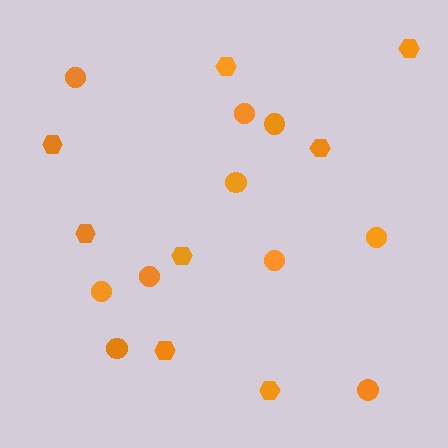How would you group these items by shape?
There are 2 groups: one group of hexagons (8) and one group of circles (10).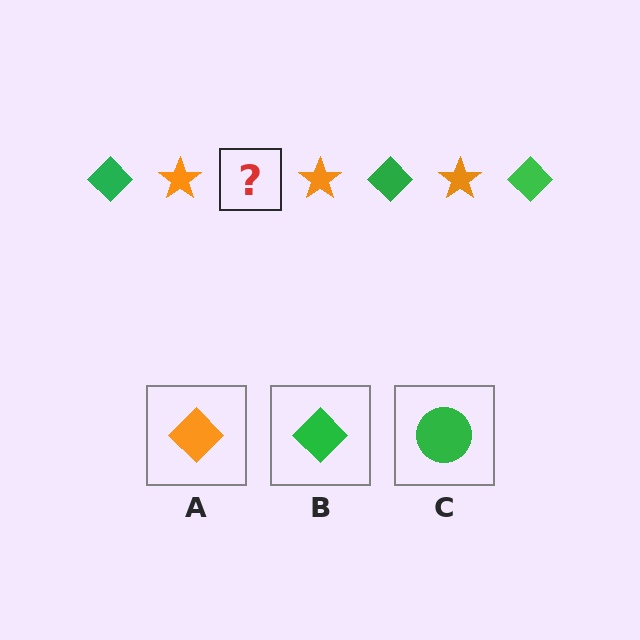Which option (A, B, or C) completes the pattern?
B.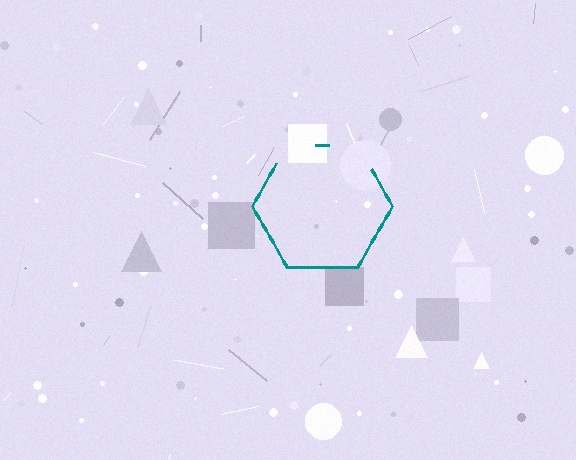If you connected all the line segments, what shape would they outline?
They would outline a hexagon.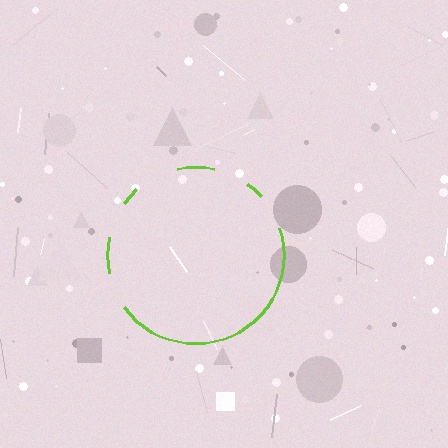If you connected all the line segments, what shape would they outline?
They would outline a circle.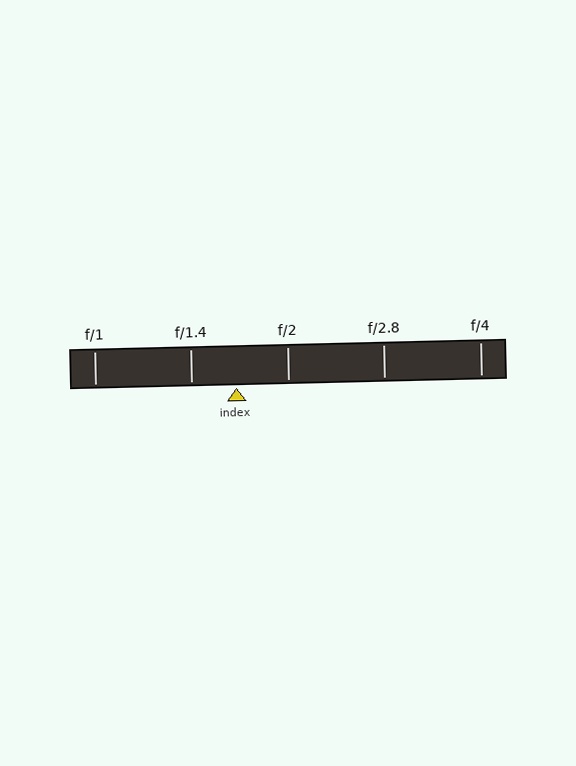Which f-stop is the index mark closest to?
The index mark is closest to f/1.4.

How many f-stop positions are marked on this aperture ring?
There are 5 f-stop positions marked.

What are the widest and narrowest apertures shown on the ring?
The widest aperture shown is f/1 and the narrowest is f/4.